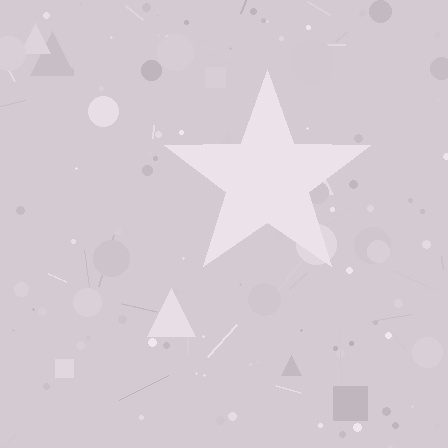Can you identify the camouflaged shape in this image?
The camouflaged shape is a star.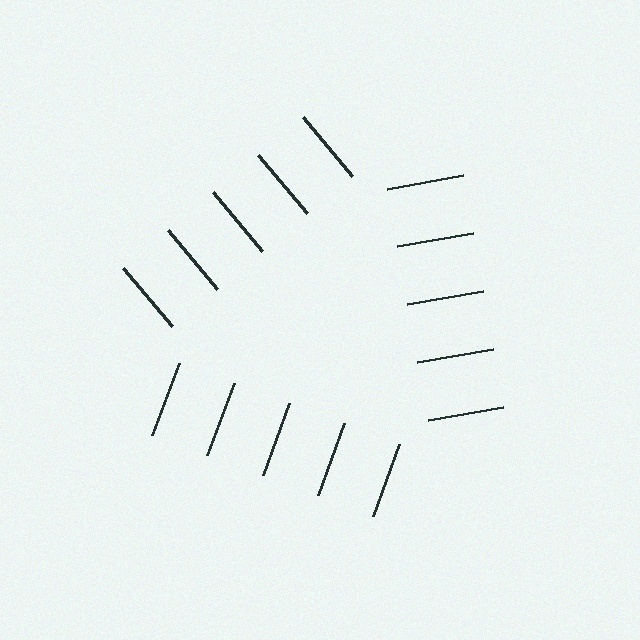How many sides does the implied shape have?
3 sides — the line-ends trace a triangle.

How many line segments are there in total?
15 — 5 along each of the 3 edges.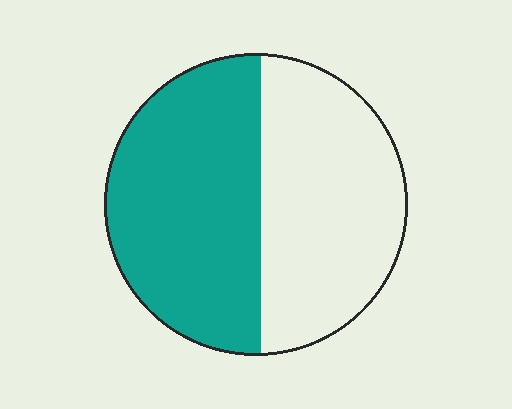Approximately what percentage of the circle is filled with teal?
Approximately 50%.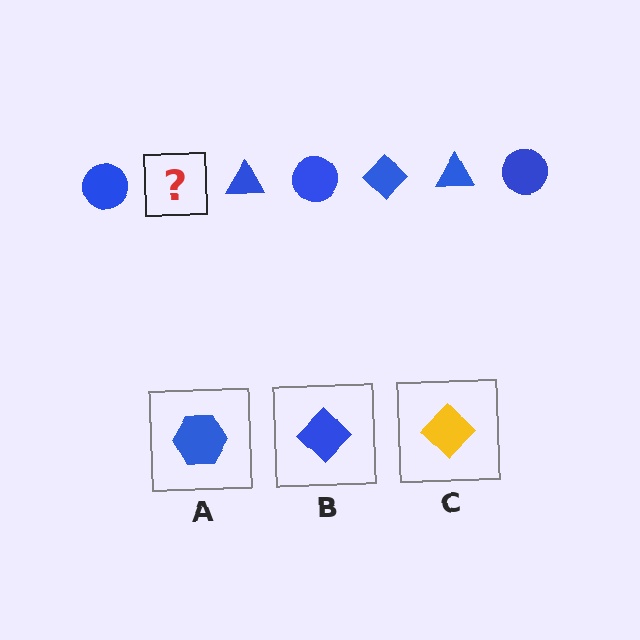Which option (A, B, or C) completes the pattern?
B.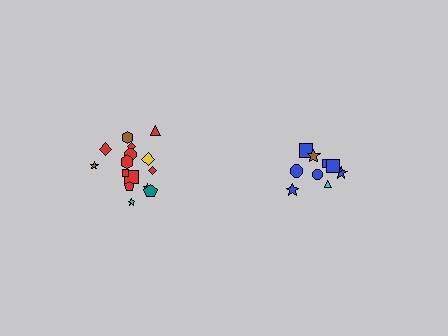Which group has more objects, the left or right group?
The left group.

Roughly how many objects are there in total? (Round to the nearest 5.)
Roughly 25 objects in total.